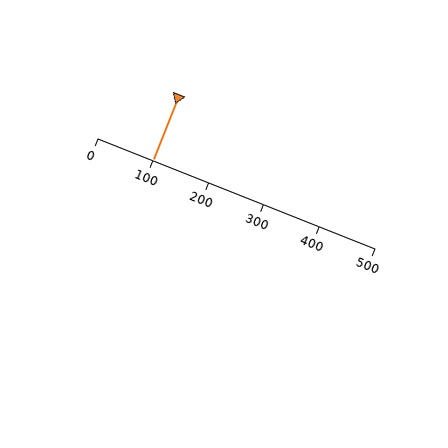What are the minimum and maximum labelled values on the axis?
The axis runs from 0 to 500.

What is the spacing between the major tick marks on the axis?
The major ticks are spaced 100 apart.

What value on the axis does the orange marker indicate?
The marker indicates approximately 100.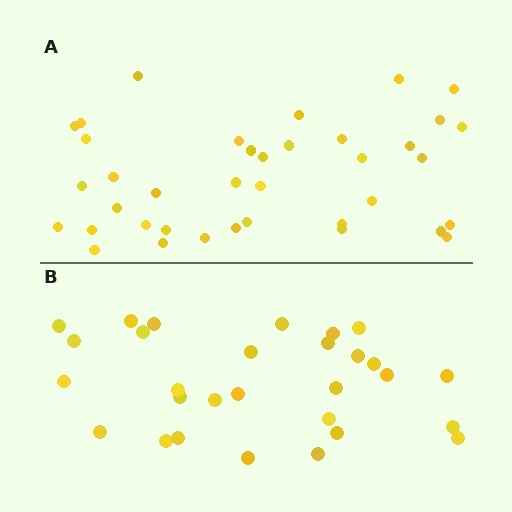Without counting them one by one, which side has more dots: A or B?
Region A (the top region) has more dots.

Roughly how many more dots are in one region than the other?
Region A has roughly 8 or so more dots than region B.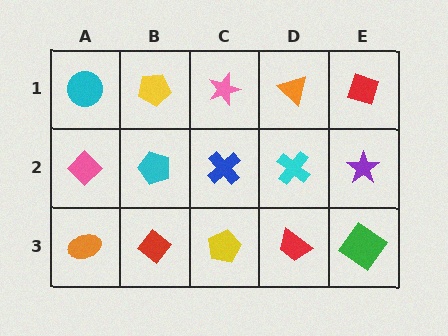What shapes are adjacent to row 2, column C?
A pink star (row 1, column C), a yellow pentagon (row 3, column C), a cyan pentagon (row 2, column B), a cyan cross (row 2, column D).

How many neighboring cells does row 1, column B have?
3.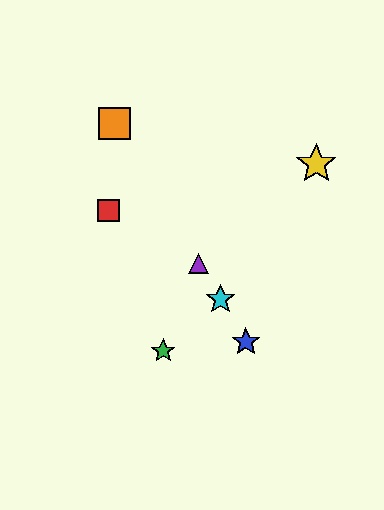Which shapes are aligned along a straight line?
The blue star, the purple triangle, the orange square, the cyan star are aligned along a straight line.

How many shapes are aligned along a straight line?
4 shapes (the blue star, the purple triangle, the orange square, the cyan star) are aligned along a straight line.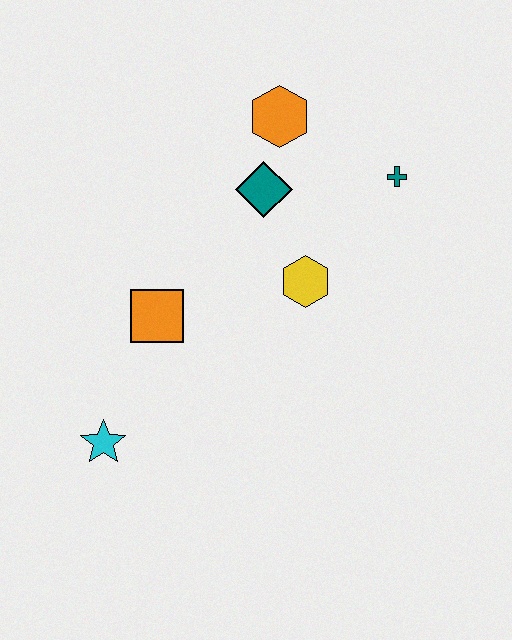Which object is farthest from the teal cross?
The cyan star is farthest from the teal cross.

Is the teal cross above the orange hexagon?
No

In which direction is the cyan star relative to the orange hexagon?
The cyan star is below the orange hexagon.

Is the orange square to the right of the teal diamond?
No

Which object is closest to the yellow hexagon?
The teal diamond is closest to the yellow hexagon.